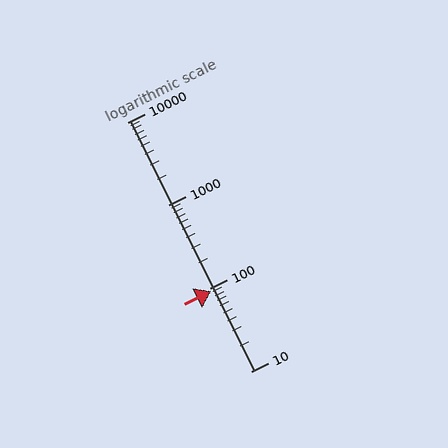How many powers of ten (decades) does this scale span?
The scale spans 3 decades, from 10 to 10000.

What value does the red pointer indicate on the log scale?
The pointer indicates approximately 93.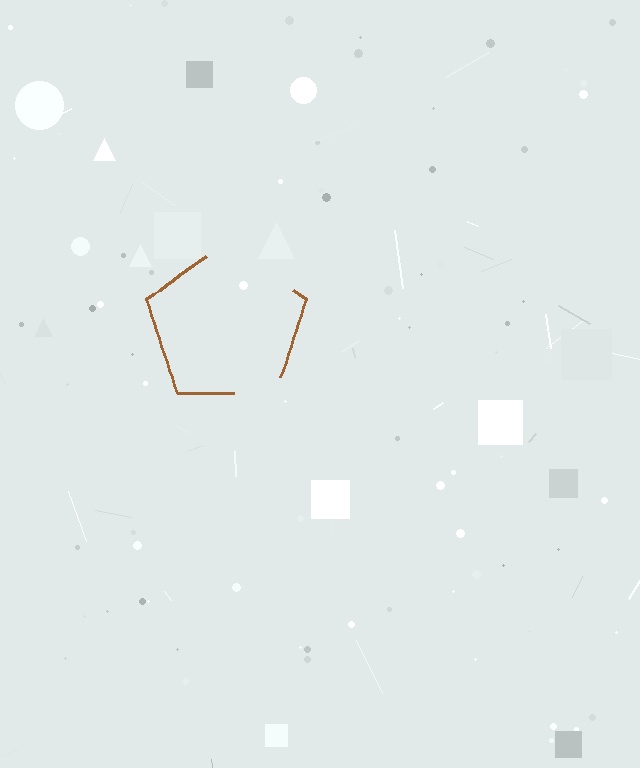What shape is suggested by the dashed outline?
The dashed outline suggests a pentagon.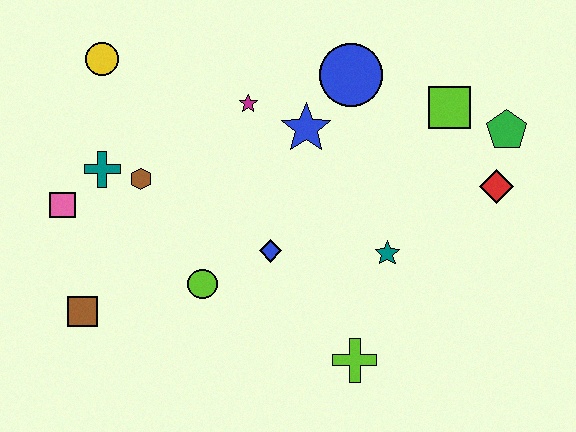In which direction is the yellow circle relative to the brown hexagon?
The yellow circle is above the brown hexagon.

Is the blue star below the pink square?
No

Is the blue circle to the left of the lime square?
Yes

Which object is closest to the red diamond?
The green pentagon is closest to the red diamond.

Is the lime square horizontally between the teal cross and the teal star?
No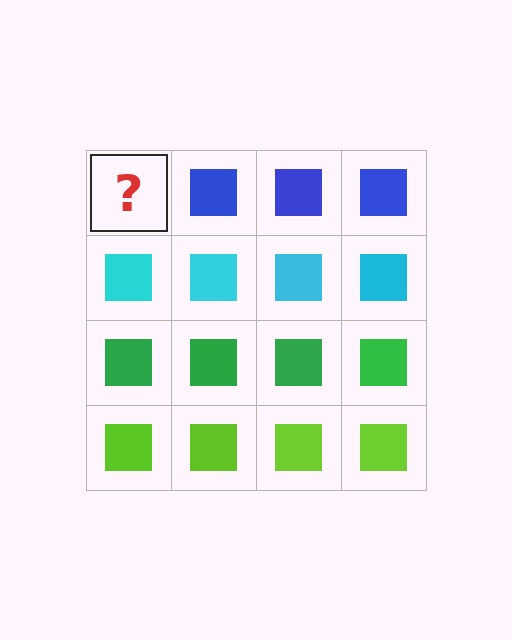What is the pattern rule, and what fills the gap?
The rule is that each row has a consistent color. The gap should be filled with a blue square.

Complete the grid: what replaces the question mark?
The question mark should be replaced with a blue square.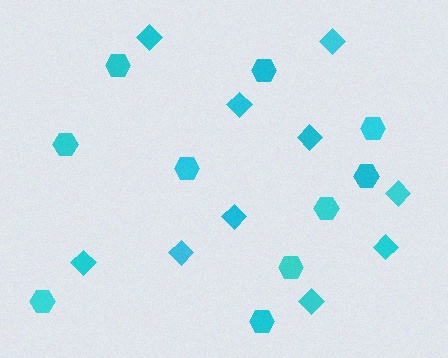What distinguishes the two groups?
There are 2 groups: one group of hexagons (10) and one group of diamonds (10).